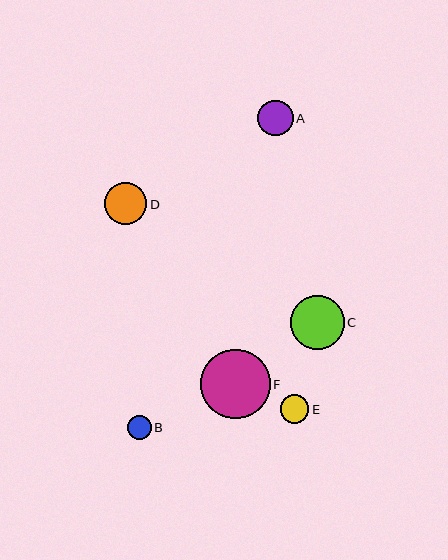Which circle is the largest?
Circle F is the largest with a size of approximately 69 pixels.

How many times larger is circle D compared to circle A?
Circle D is approximately 1.2 times the size of circle A.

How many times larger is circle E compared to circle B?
Circle E is approximately 1.2 times the size of circle B.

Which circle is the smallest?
Circle B is the smallest with a size of approximately 24 pixels.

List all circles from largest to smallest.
From largest to smallest: F, C, D, A, E, B.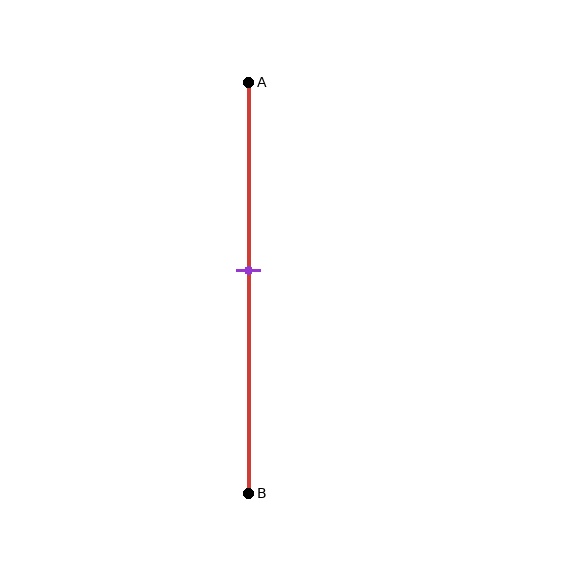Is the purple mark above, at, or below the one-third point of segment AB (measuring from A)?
The purple mark is below the one-third point of segment AB.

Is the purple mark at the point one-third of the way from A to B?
No, the mark is at about 45% from A, not at the 33% one-third point.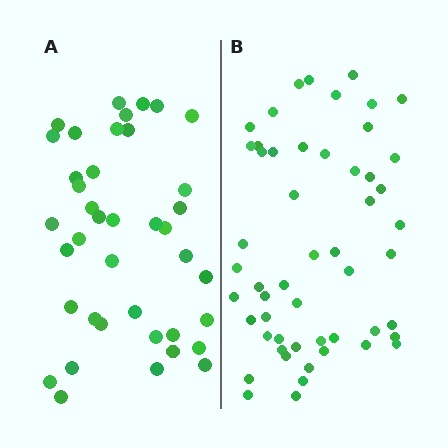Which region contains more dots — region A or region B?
Region B (the right region) has more dots.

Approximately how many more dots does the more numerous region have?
Region B has approximately 15 more dots than region A.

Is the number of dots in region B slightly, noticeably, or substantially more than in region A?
Region B has noticeably more, but not dramatically so. The ratio is roughly 1.3 to 1.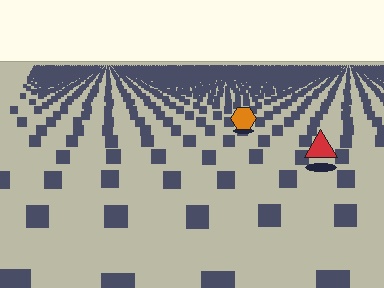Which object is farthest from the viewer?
The orange hexagon is farthest from the viewer. It appears smaller and the ground texture around it is denser.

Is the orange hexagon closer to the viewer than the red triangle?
No. The red triangle is closer — you can tell from the texture gradient: the ground texture is coarser near it.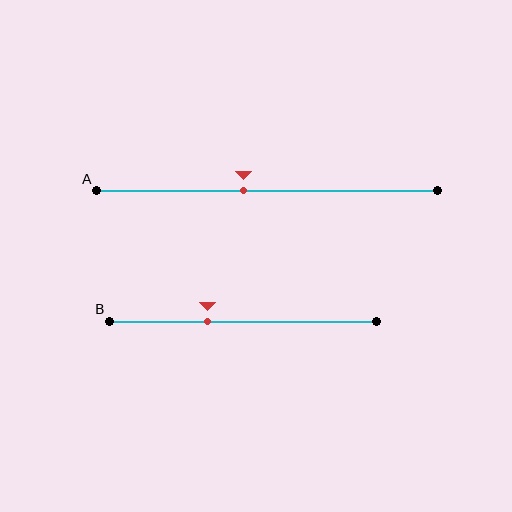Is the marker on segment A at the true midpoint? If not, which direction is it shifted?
No, the marker on segment A is shifted to the left by about 7% of the segment length.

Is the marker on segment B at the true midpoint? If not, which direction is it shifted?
No, the marker on segment B is shifted to the left by about 13% of the segment length.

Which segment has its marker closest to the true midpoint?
Segment A has its marker closest to the true midpoint.